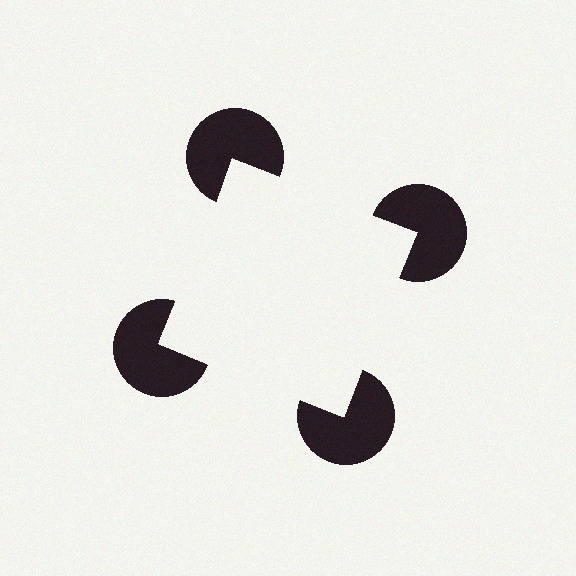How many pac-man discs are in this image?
There are 4 — one at each vertex of the illusory square.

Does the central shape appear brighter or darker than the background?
It typically appears slightly brighter than the background, even though no actual brightness change is drawn.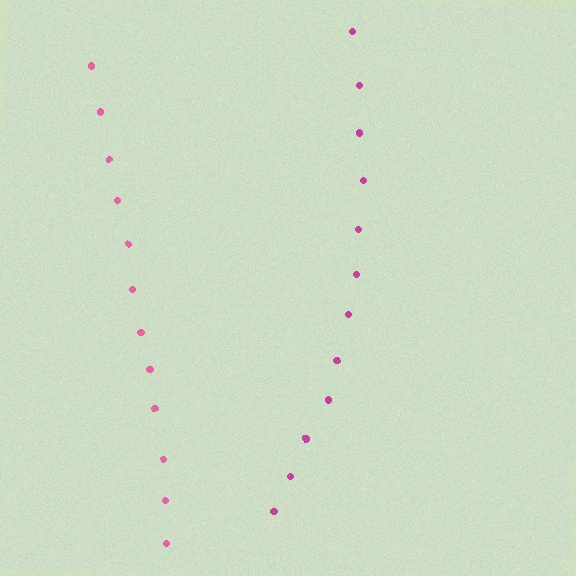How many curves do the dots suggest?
There are 2 distinct paths.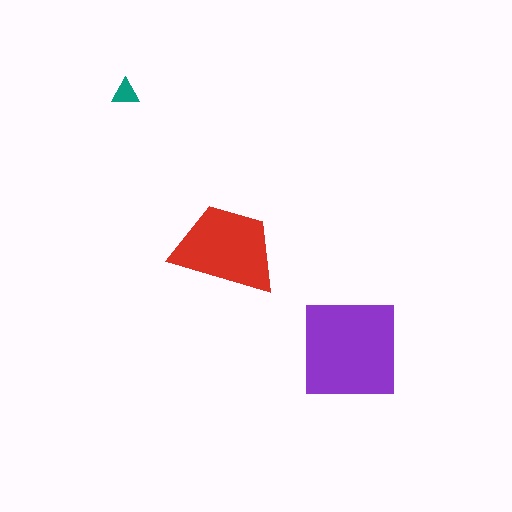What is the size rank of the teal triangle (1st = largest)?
3rd.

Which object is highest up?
The teal triangle is topmost.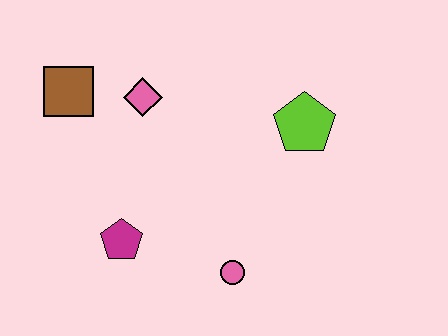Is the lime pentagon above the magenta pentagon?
Yes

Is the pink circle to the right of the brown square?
Yes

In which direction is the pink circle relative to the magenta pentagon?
The pink circle is to the right of the magenta pentagon.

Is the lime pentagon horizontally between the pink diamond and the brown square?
No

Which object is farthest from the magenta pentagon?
The lime pentagon is farthest from the magenta pentagon.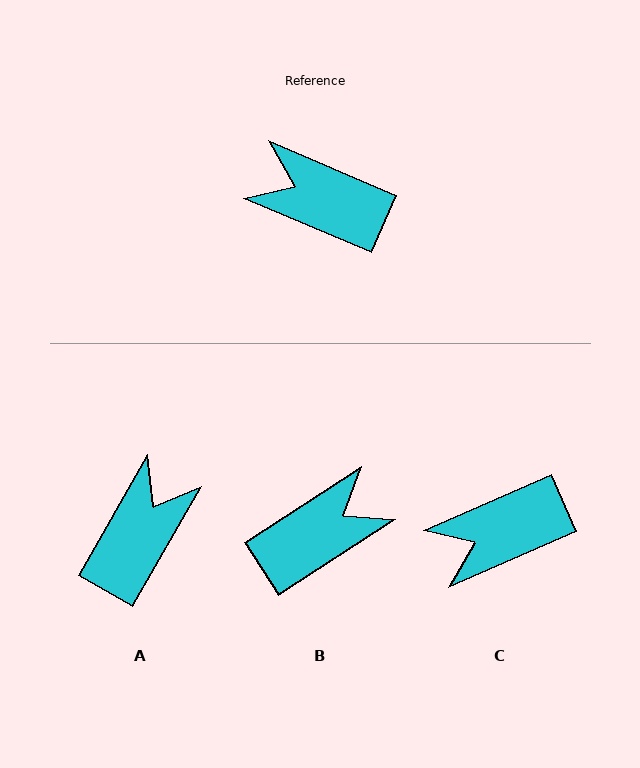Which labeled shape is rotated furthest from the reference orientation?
B, about 124 degrees away.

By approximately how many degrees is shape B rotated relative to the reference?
Approximately 124 degrees clockwise.